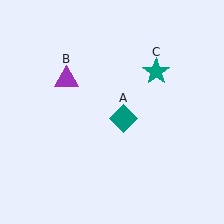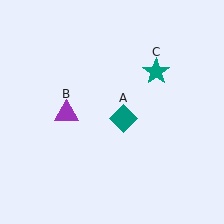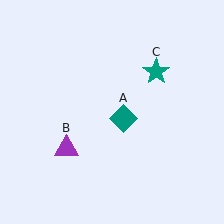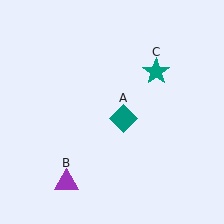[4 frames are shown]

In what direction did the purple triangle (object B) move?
The purple triangle (object B) moved down.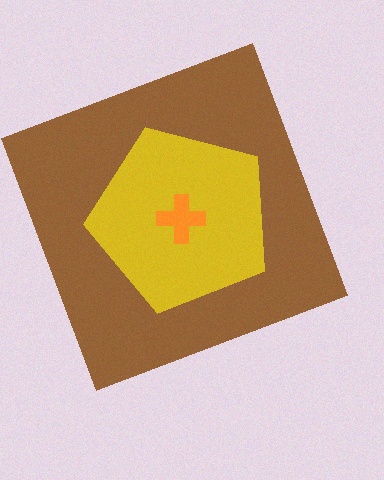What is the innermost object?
The orange cross.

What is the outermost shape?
The brown square.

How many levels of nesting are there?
3.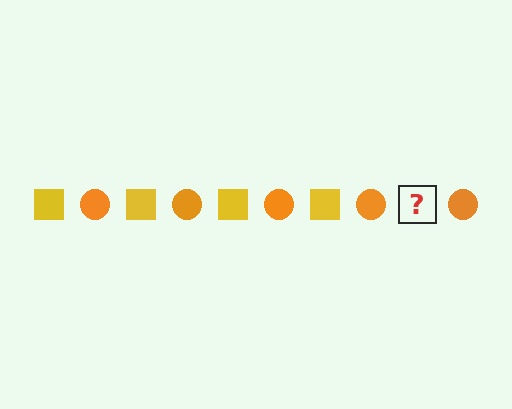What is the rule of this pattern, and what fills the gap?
The rule is that the pattern alternates between yellow square and orange circle. The gap should be filled with a yellow square.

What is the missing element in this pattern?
The missing element is a yellow square.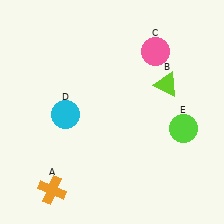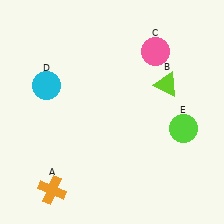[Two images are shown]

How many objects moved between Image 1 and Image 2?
1 object moved between the two images.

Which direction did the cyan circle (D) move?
The cyan circle (D) moved up.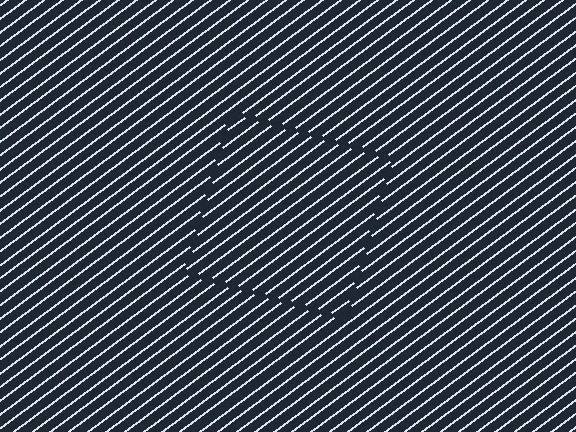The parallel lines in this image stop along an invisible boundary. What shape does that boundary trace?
An illusory square. The interior of the shape contains the same grating, shifted by half a period — the contour is defined by the phase discontinuity where line-ends from the inner and outer gratings abut.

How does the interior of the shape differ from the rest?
The interior of the shape contains the same grating, shifted by half a period — the contour is defined by the phase discontinuity where line-ends from the inner and outer gratings abut.